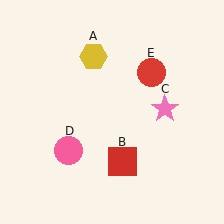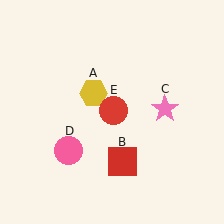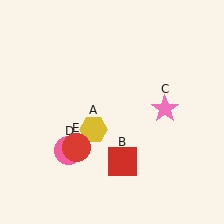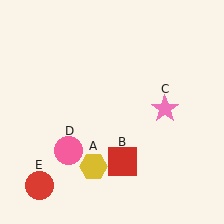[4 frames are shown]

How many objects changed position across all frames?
2 objects changed position: yellow hexagon (object A), red circle (object E).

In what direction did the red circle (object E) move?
The red circle (object E) moved down and to the left.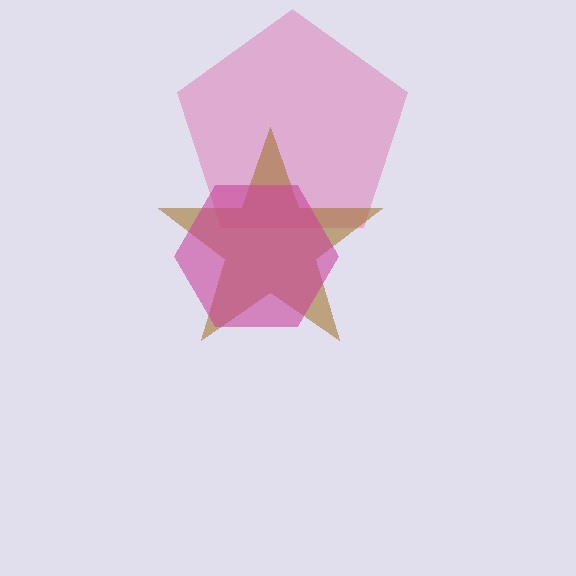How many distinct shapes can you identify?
There are 3 distinct shapes: a pink pentagon, a brown star, a magenta hexagon.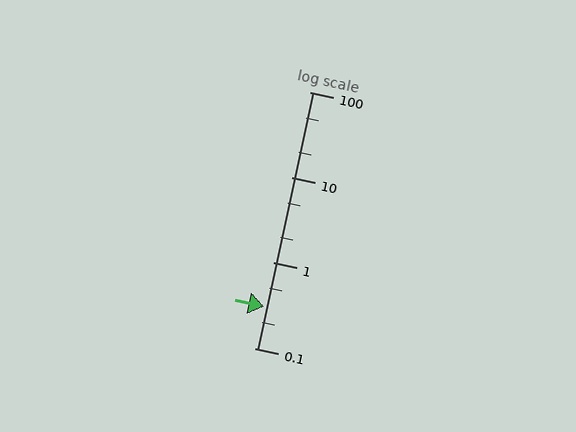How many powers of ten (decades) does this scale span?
The scale spans 3 decades, from 0.1 to 100.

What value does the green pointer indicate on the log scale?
The pointer indicates approximately 0.31.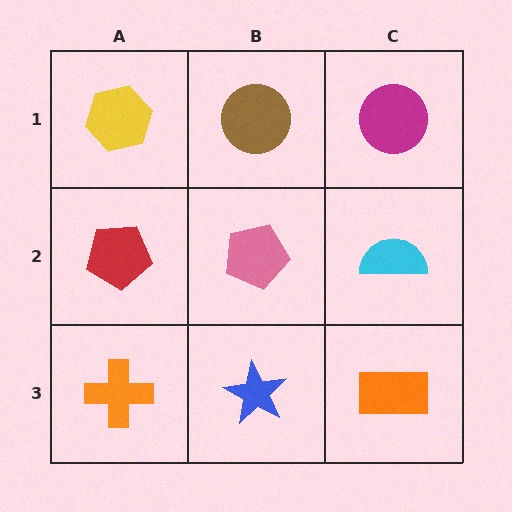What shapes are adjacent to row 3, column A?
A red pentagon (row 2, column A), a blue star (row 3, column B).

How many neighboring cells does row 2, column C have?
3.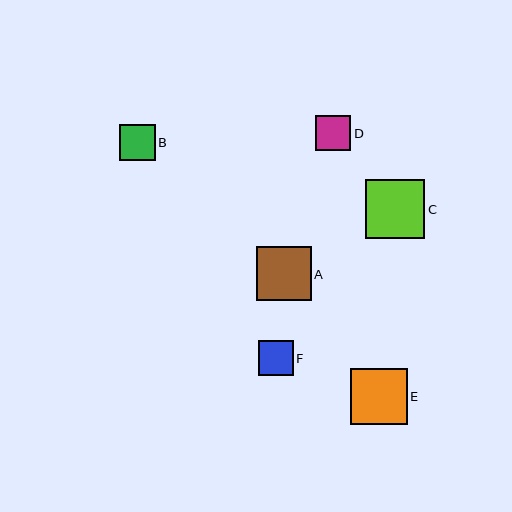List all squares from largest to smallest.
From largest to smallest: C, E, A, B, F, D.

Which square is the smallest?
Square D is the smallest with a size of approximately 35 pixels.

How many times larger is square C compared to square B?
Square C is approximately 1.6 times the size of square B.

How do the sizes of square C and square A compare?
Square C and square A are approximately the same size.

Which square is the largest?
Square C is the largest with a size of approximately 59 pixels.